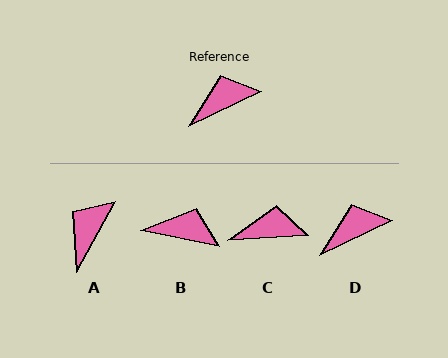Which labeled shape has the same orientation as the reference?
D.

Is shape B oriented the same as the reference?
No, it is off by about 37 degrees.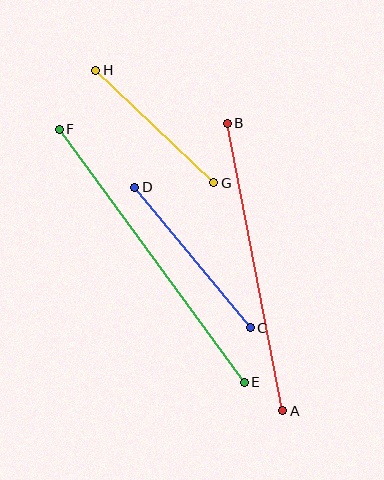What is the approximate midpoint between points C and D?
The midpoint is at approximately (193, 258) pixels.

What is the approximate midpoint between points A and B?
The midpoint is at approximately (255, 267) pixels.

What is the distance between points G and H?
The distance is approximately 163 pixels.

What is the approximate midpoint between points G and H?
The midpoint is at approximately (155, 127) pixels.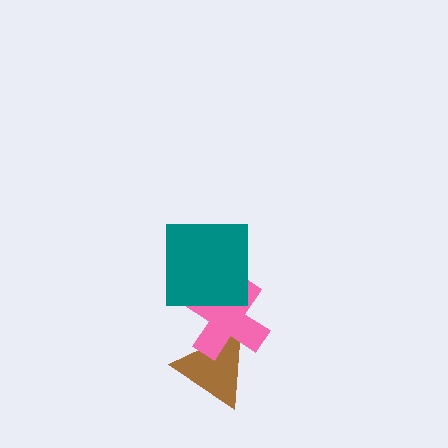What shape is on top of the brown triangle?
The pink cross is on top of the brown triangle.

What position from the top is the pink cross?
The pink cross is 2nd from the top.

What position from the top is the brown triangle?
The brown triangle is 3rd from the top.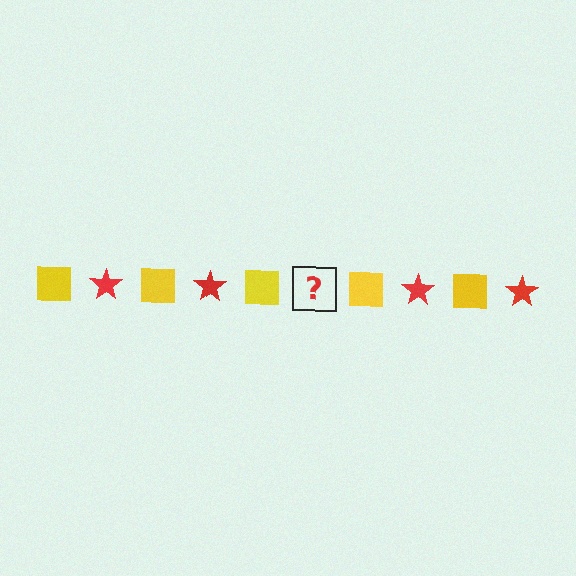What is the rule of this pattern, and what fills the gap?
The rule is that the pattern alternates between yellow square and red star. The gap should be filled with a red star.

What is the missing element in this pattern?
The missing element is a red star.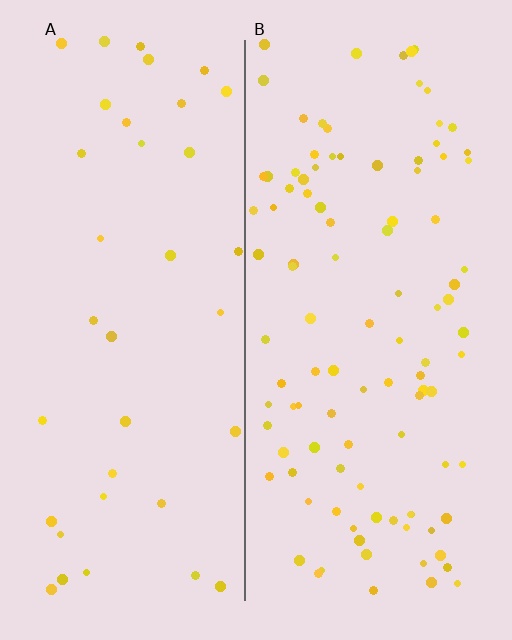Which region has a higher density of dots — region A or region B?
B (the right).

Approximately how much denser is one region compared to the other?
Approximately 2.8× — region B over region A.